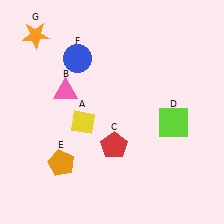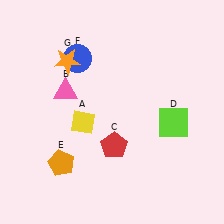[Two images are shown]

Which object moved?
The orange star (G) moved right.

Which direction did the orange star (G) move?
The orange star (G) moved right.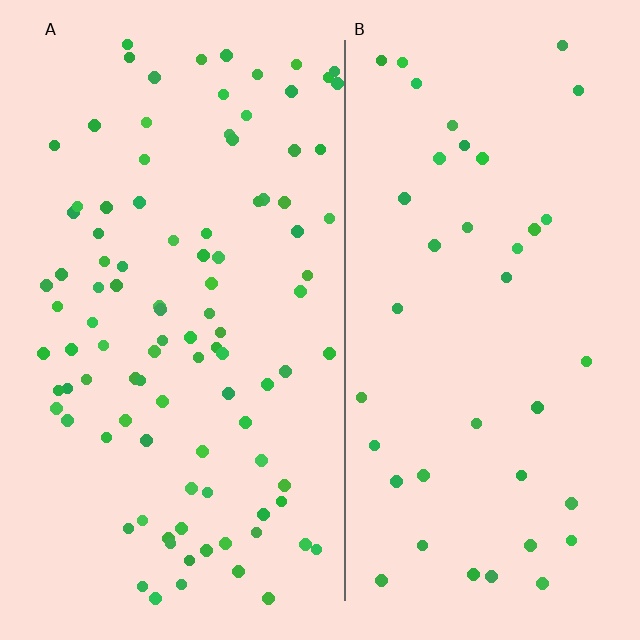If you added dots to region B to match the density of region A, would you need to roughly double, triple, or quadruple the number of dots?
Approximately triple.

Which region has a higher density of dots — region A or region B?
A (the left).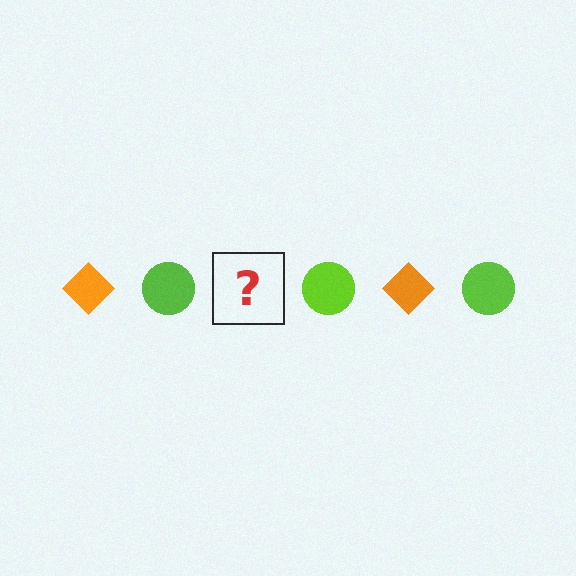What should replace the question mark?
The question mark should be replaced with an orange diamond.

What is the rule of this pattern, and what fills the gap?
The rule is that the pattern alternates between orange diamond and lime circle. The gap should be filled with an orange diamond.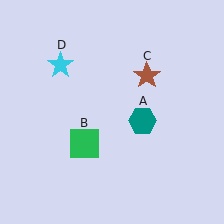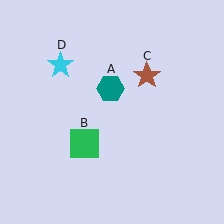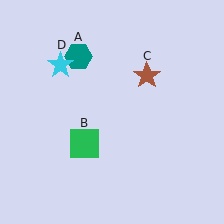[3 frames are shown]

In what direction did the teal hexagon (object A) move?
The teal hexagon (object A) moved up and to the left.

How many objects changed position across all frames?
1 object changed position: teal hexagon (object A).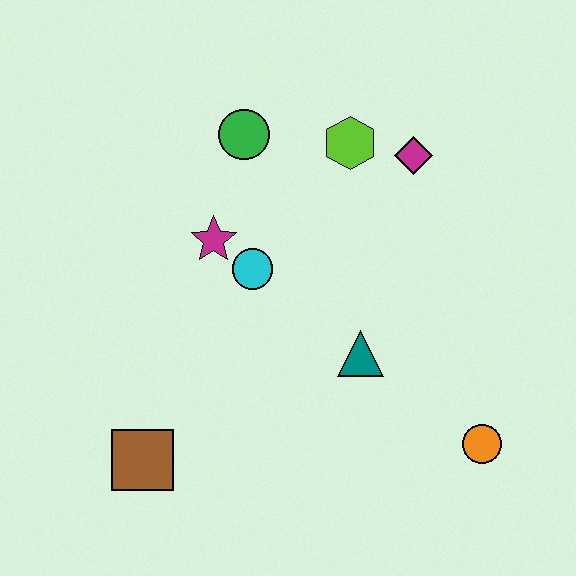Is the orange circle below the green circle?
Yes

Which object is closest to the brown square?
The cyan circle is closest to the brown square.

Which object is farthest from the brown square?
The magenta diamond is farthest from the brown square.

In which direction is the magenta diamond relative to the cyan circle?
The magenta diamond is to the right of the cyan circle.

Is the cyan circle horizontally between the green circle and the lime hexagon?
Yes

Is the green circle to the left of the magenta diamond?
Yes